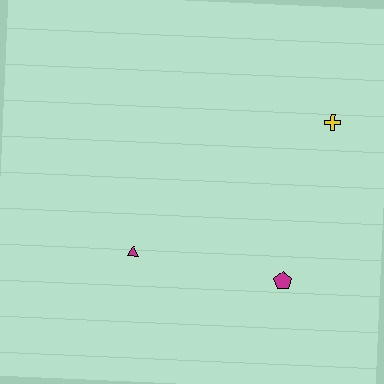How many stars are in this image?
There are no stars.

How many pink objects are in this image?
There are no pink objects.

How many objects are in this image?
There are 3 objects.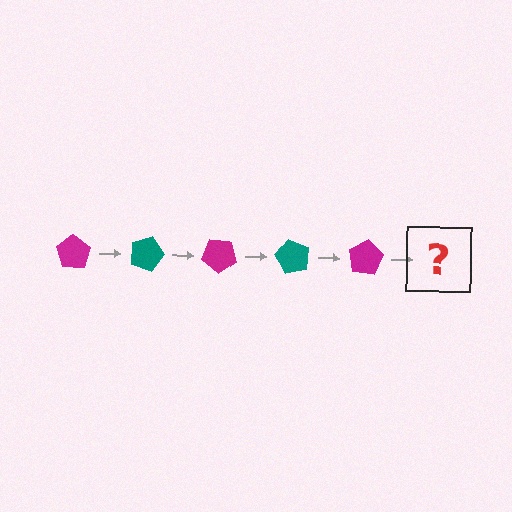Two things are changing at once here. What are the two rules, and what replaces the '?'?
The two rules are that it rotates 20 degrees each step and the color cycles through magenta and teal. The '?' should be a teal pentagon, rotated 100 degrees from the start.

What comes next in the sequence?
The next element should be a teal pentagon, rotated 100 degrees from the start.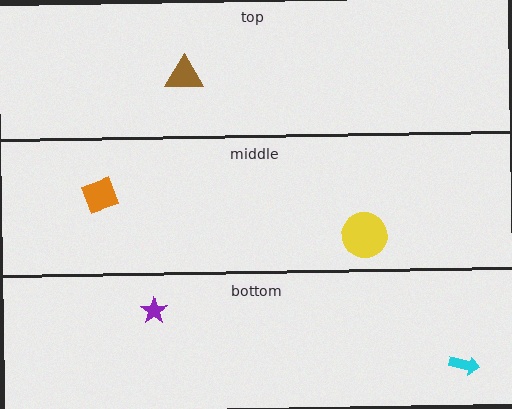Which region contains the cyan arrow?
The bottom region.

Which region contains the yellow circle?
The middle region.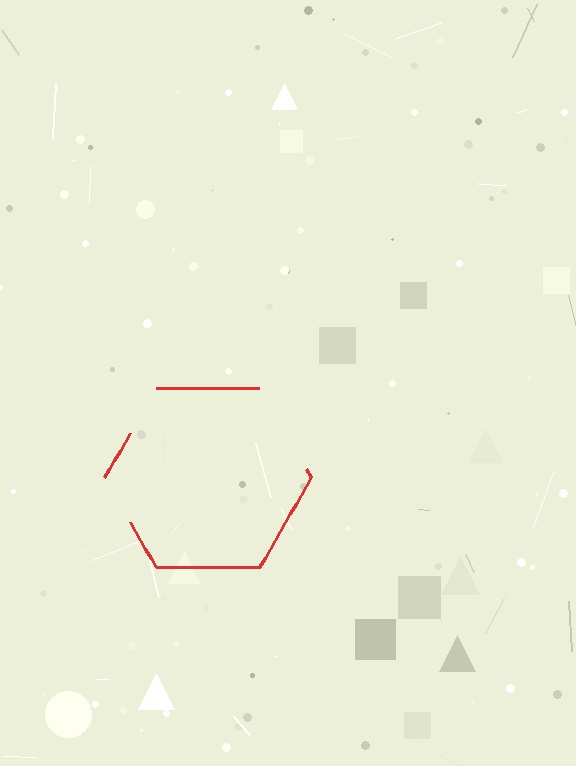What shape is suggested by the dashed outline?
The dashed outline suggests a hexagon.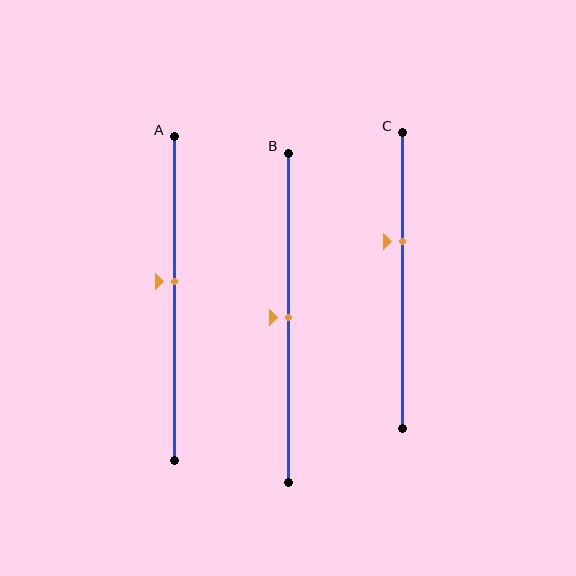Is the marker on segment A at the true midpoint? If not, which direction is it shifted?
No, the marker on segment A is shifted upward by about 5% of the segment length.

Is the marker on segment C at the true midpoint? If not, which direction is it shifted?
No, the marker on segment C is shifted upward by about 13% of the segment length.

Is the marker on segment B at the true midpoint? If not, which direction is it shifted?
Yes, the marker on segment B is at the true midpoint.